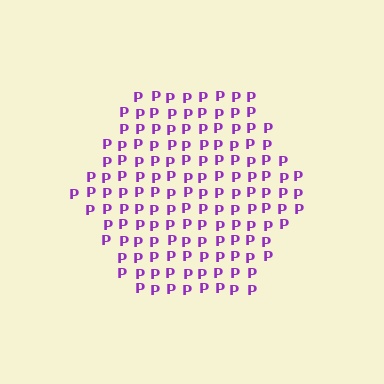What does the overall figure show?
The overall figure shows a hexagon.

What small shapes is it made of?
It is made of small letter P's.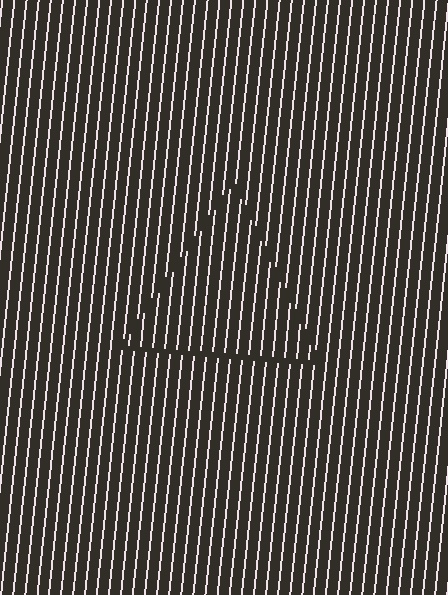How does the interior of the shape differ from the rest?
The interior of the shape contains the same grating, shifted by half a period — the contour is defined by the phase discontinuity where line-ends from the inner and outer gratings abut.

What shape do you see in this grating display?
An illusory triangle. The interior of the shape contains the same grating, shifted by half a period — the contour is defined by the phase discontinuity where line-ends from the inner and outer gratings abut.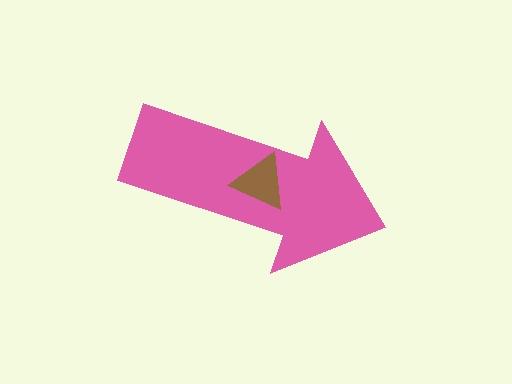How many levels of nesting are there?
2.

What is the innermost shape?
The brown triangle.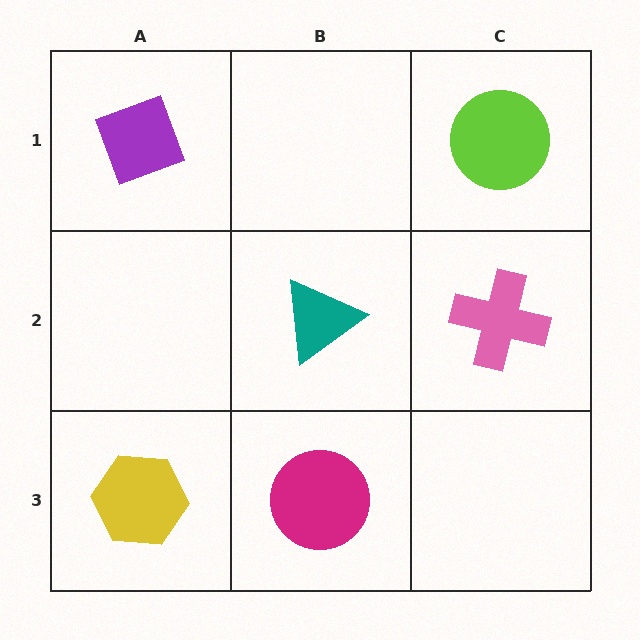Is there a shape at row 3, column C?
No, that cell is empty.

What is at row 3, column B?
A magenta circle.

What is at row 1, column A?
A purple diamond.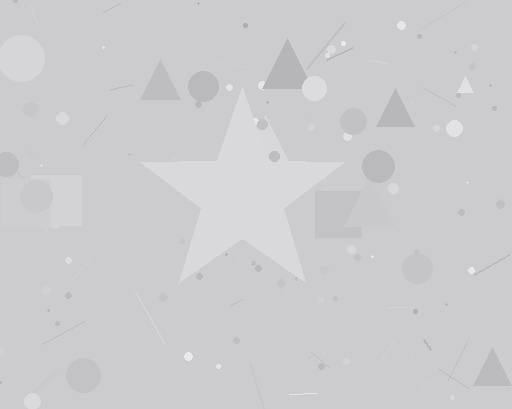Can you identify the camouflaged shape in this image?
The camouflaged shape is a star.